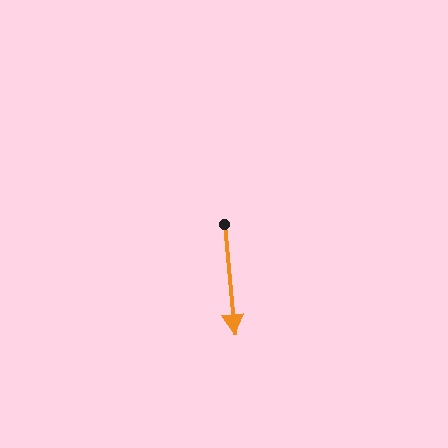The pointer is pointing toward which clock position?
Roughly 6 o'clock.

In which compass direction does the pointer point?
South.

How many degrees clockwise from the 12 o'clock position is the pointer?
Approximately 175 degrees.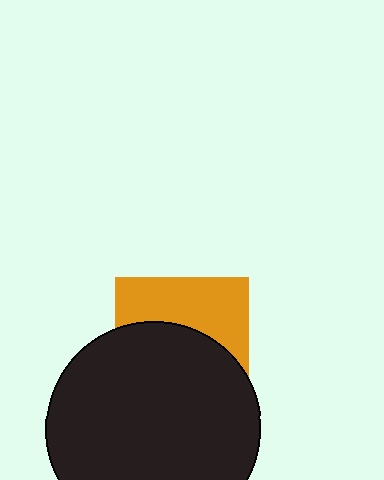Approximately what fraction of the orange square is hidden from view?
Roughly 58% of the orange square is hidden behind the black circle.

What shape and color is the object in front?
The object in front is a black circle.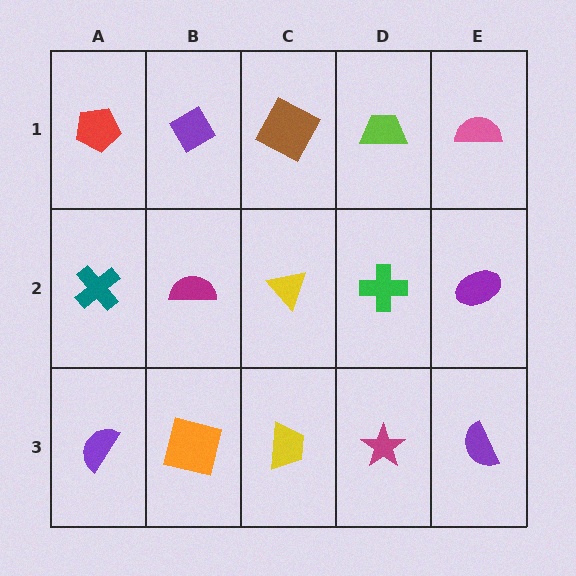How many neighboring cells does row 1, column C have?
3.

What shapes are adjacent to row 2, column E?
A pink semicircle (row 1, column E), a purple semicircle (row 3, column E), a green cross (row 2, column D).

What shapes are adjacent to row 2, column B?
A purple diamond (row 1, column B), an orange square (row 3, column B), a teal cross (row 2, column A), a yellow triangle (row 2, column C).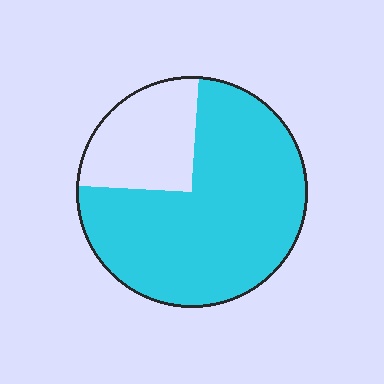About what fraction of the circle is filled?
About three quarters (3/4).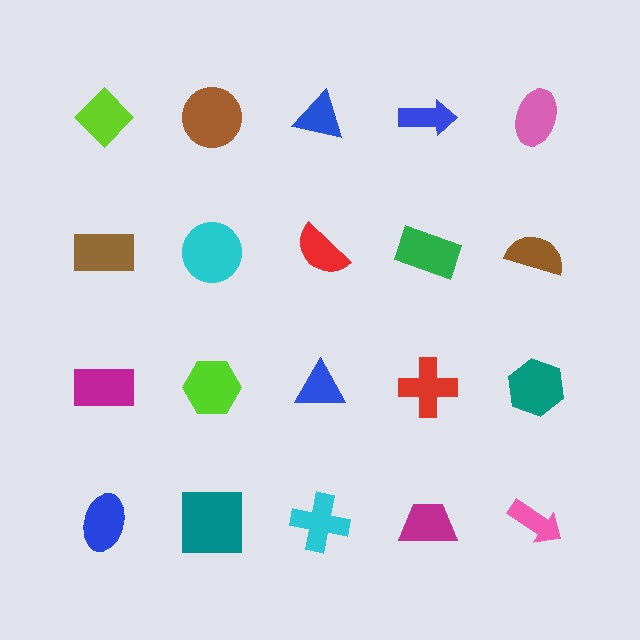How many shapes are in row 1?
5 shapes.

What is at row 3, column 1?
A magenta rectangle.